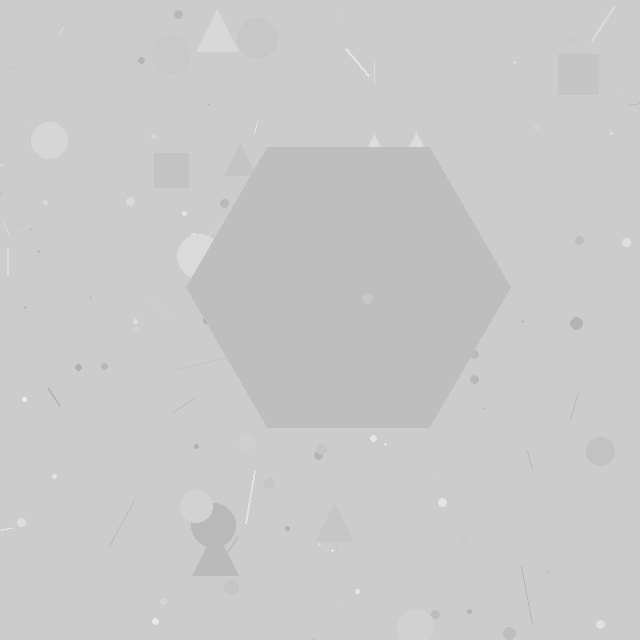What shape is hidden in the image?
A hexagon is hidden in the image.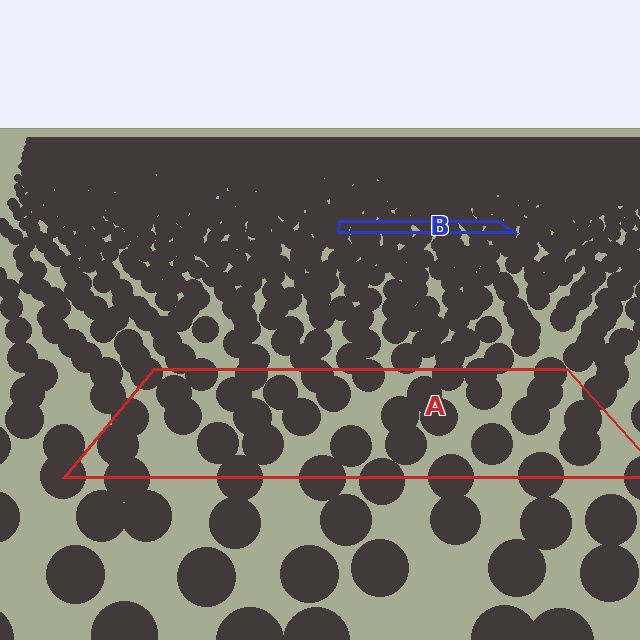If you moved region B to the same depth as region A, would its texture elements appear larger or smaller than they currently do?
They would appear larger. At a closer depth, the same texture elements are projected at a bigger on-screen size.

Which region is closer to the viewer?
Region A is closer. The texture elements there are larger and more spread out.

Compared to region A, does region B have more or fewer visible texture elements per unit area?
Region B has more texture elements per unit area — they are packed more densely because it is farther away.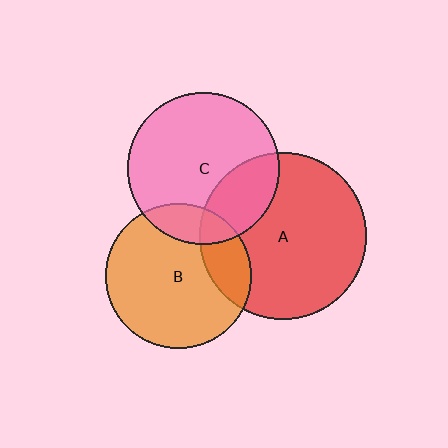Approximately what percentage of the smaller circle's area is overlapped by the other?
Approximately 25%.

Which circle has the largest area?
Circle A (red).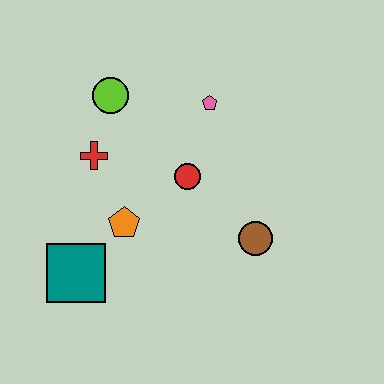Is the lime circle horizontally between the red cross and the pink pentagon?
Yes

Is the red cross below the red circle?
No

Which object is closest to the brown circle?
The red circle is closest to the brown circle.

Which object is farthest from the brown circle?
The lime circle is farthest from the brown circle.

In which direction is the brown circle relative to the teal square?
The brown circle is to the right of the teal square.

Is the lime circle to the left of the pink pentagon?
Yes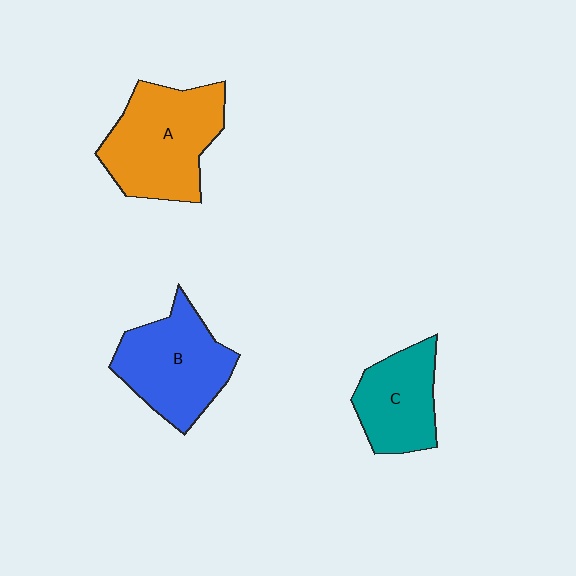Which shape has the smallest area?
Shape C (teal).